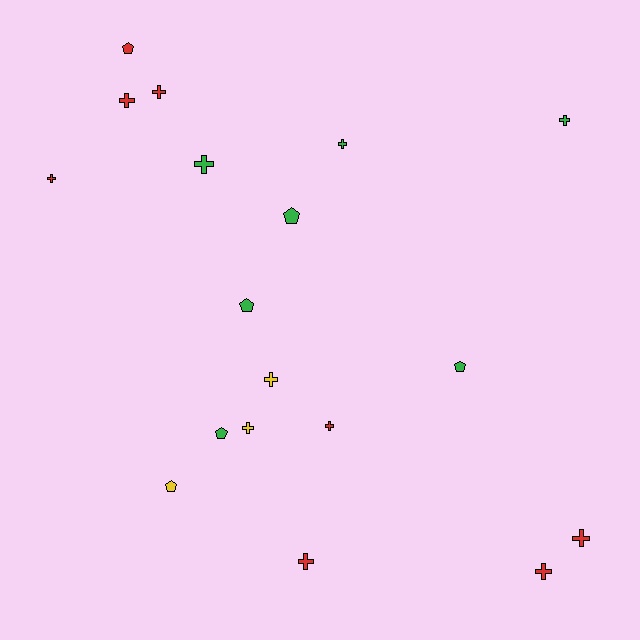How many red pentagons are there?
There is 1 red pentagon.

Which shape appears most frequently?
Cross, with 12 objects.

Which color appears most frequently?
Red, with 8 objects.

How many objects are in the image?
There are 18 objects.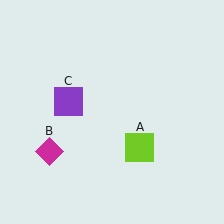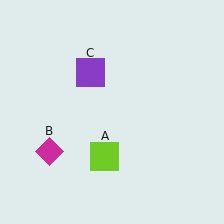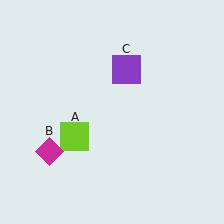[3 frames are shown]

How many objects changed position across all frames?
2 objects changed position: lime square (object A), purple square (object C).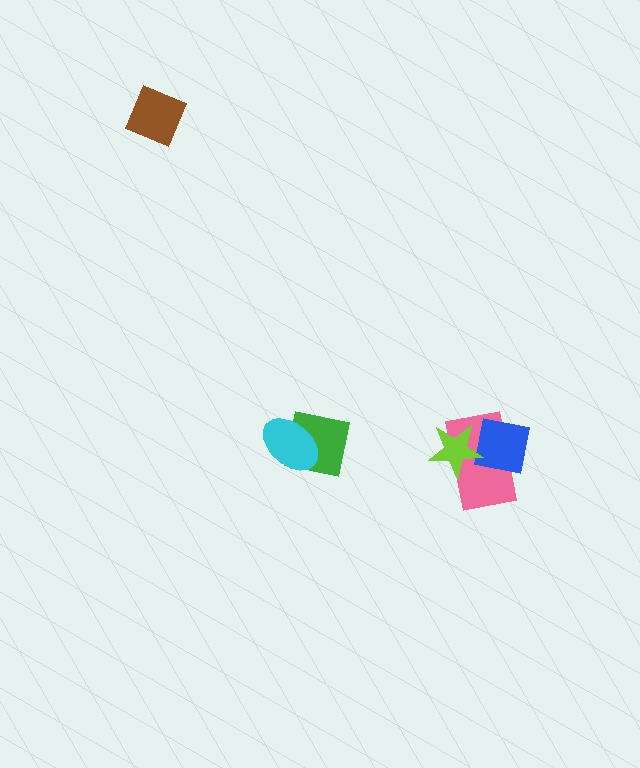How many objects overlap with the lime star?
2 objects overlap with the lime star.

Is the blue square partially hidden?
Yes, it is partially covered by another shape.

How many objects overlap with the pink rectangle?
2 objects overlap with the pink rectangle.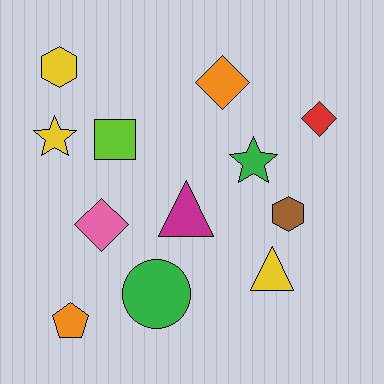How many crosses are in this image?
There are no crosses.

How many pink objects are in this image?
There is 1 pink object.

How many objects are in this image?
There are 12 objects.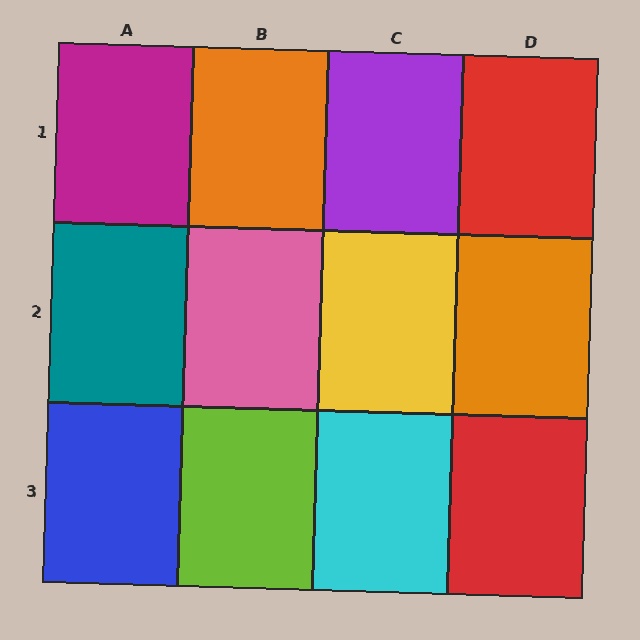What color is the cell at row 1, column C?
Purple.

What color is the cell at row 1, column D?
Red.